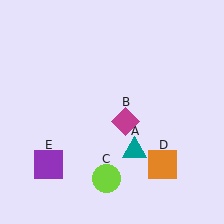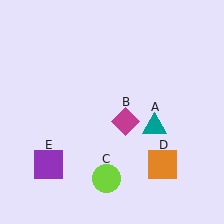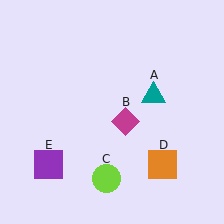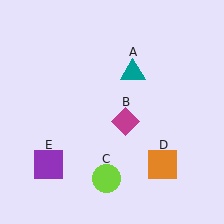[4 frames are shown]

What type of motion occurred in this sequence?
The teal triangle (object A) rotated counterclockwise around the center of the scene.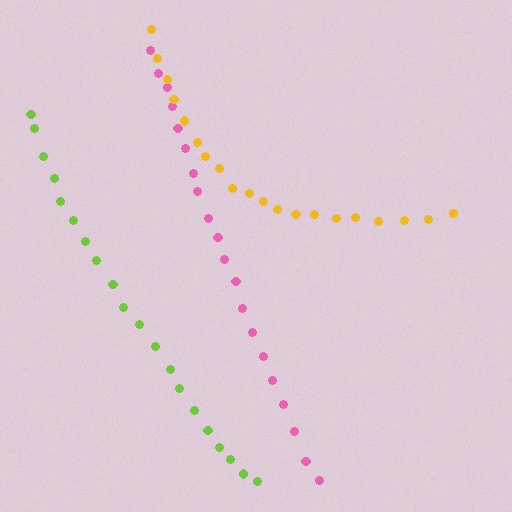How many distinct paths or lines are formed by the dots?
There are 3 distinct paths.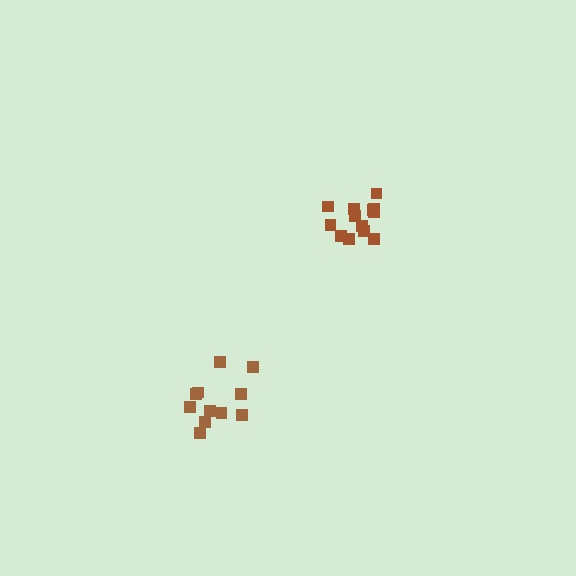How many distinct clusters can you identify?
There are 2 distinct clusters.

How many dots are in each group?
Group 1: 14 dots, Group 2: 11 dots (25 total).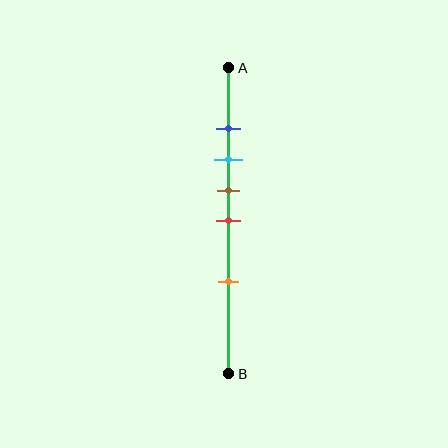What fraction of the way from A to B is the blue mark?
The blue mark is approximately 20% (0.2) of the way from A to B.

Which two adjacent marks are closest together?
The blue and cyan marks are the closest adjacent pair.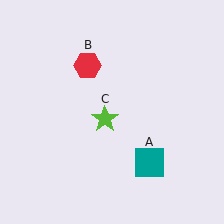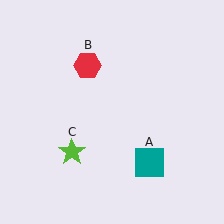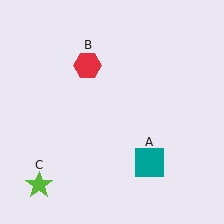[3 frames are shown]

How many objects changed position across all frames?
1 object changed position: lime star (object C).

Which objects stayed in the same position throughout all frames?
Teal square (object A) and red hexagon (object B) remained stationary.